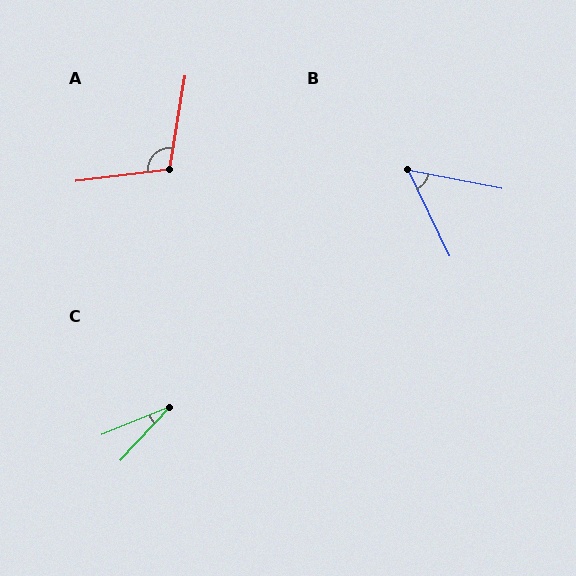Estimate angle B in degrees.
Approximately 53 degrees.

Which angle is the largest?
A, at approximately 106 degrees.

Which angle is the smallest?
C, at approximately 25 degrees.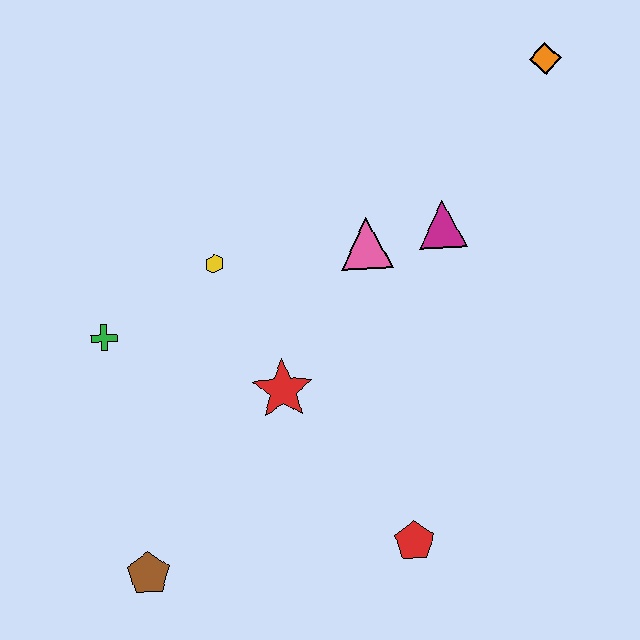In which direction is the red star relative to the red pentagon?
The red star is above the red pentagon.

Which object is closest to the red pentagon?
The red star is closest to the red pentagon.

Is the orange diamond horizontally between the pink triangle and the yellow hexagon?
No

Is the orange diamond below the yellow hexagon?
No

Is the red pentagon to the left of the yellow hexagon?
No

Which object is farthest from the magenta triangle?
The brown pentagon is farthest from the magenta triangle.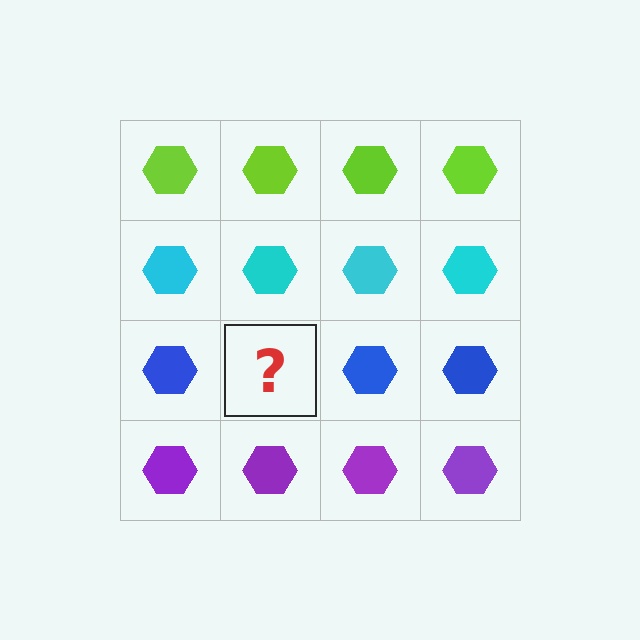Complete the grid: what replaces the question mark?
The question mark should be replaced with a blue hexagon.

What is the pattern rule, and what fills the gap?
The rule is that each row has a consistent color. The gap should be filled with a blue hexagon.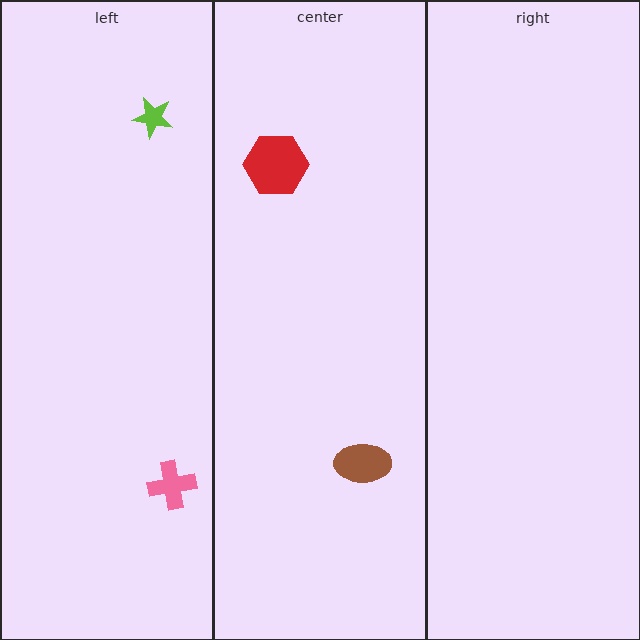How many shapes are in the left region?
2.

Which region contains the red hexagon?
The center region.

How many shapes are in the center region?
2.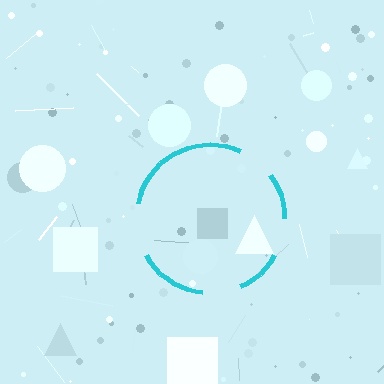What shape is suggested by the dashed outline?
The dashed outline suggests a circle.